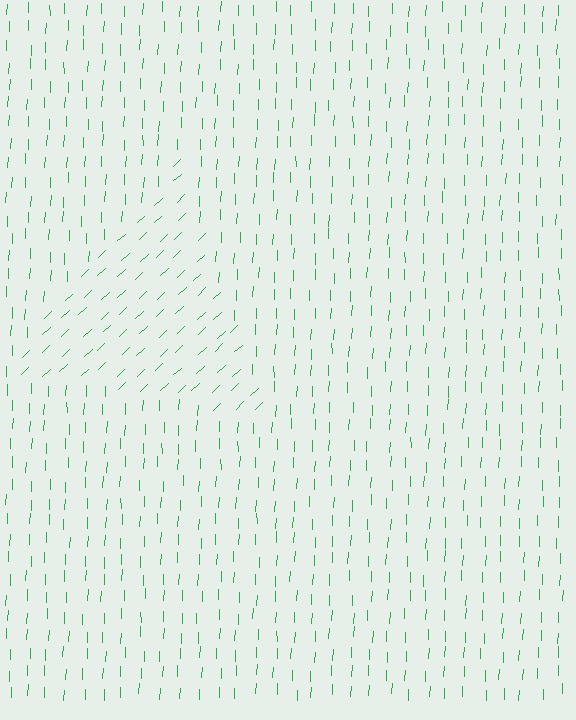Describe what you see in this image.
The image is filled with small green line segments. A triangle region in the image has lines oriented differently from the surrounding lines, creating a visible texture boundary.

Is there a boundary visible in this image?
Yes, there is a texture boundary formed by a change in line orientation.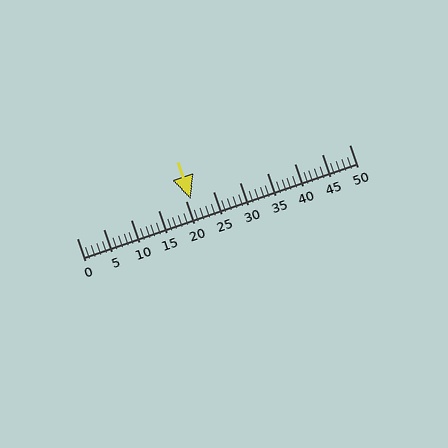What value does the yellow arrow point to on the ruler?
The yellow arrow points to approximately 21.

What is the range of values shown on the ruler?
The ruler shows values from 0 to 50.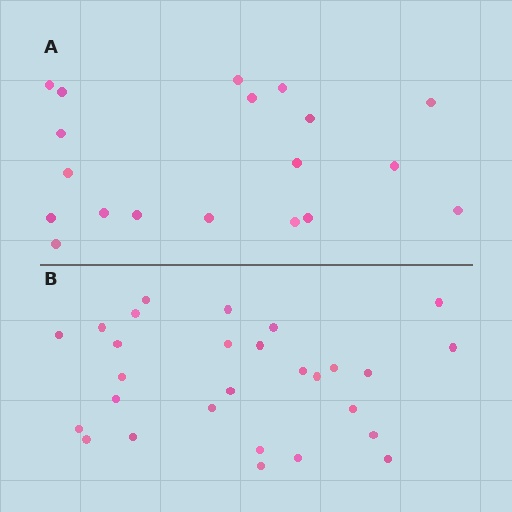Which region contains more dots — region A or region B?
Region B (the bottom region) has more dots.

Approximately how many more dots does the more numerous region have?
Region B has roughly 8 or so more dots than region A.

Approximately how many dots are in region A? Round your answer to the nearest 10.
About 20 dots. (The exact count is 19, which rounds to 20.)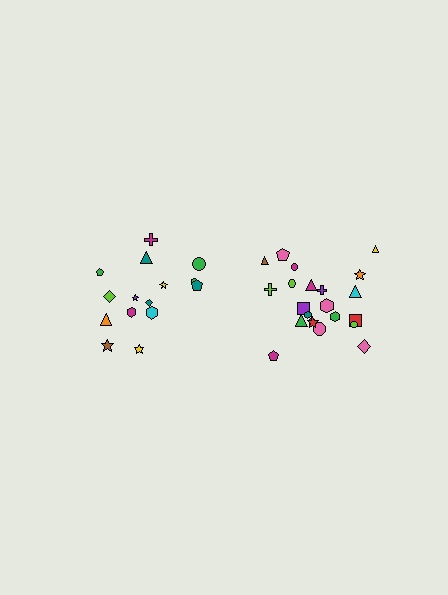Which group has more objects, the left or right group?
The right group.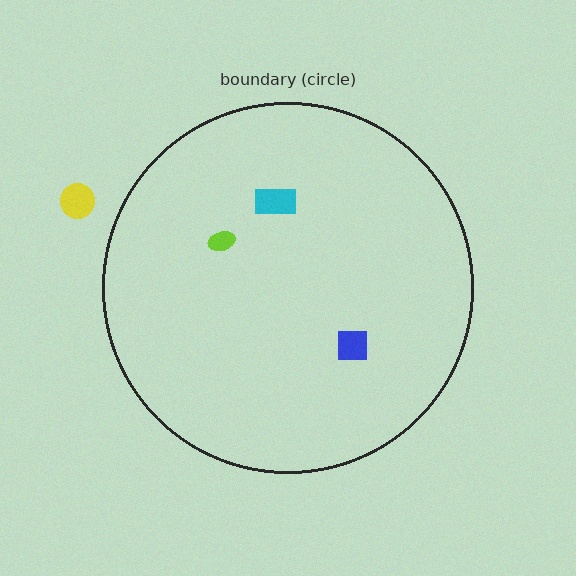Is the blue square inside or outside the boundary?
Inside.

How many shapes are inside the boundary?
3 inside, 1 outside.